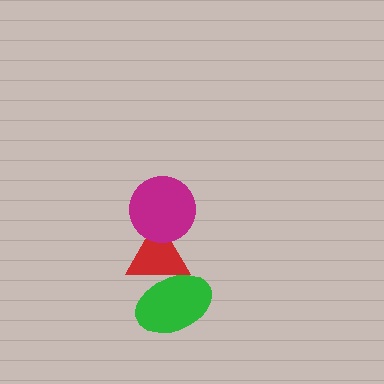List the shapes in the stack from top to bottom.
From top to bottom: the magenta circle, the red triangle, the green ellipse.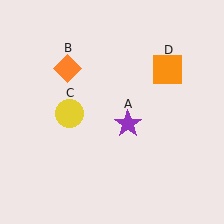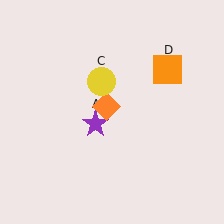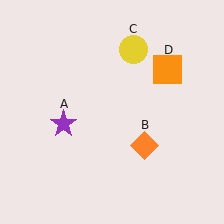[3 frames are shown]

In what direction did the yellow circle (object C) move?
The yellow circle (object C) moved up and to the right.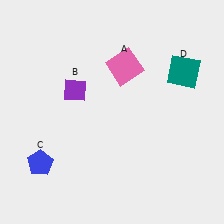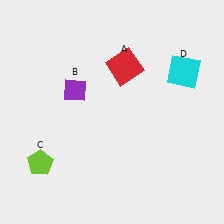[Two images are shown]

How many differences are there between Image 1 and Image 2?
There are 3 differences between the two images.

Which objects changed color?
A changed from pink to red. C changed from blue to lime. D changed from teal to cyan.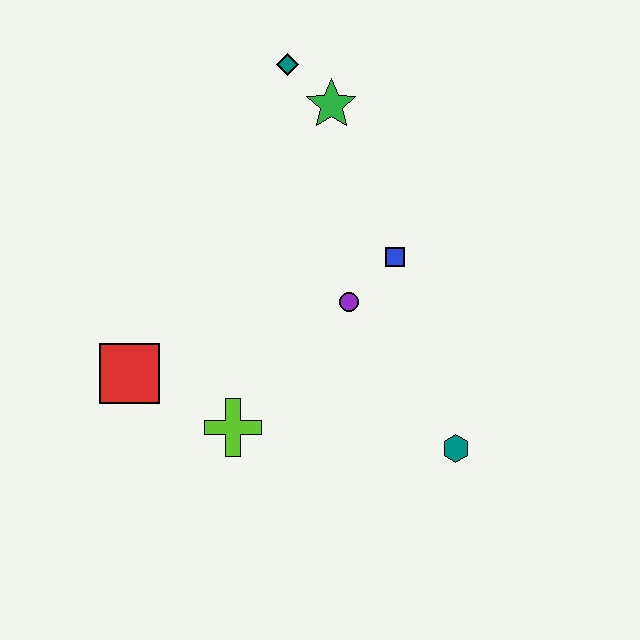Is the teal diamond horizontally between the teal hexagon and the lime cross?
Yes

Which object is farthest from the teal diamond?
The teal hexagon is farthest from the teal diamond.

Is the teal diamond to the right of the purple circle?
No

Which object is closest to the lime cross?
The red square is closest to the lime cross.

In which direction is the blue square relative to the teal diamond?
The blue square is below the teal diamond.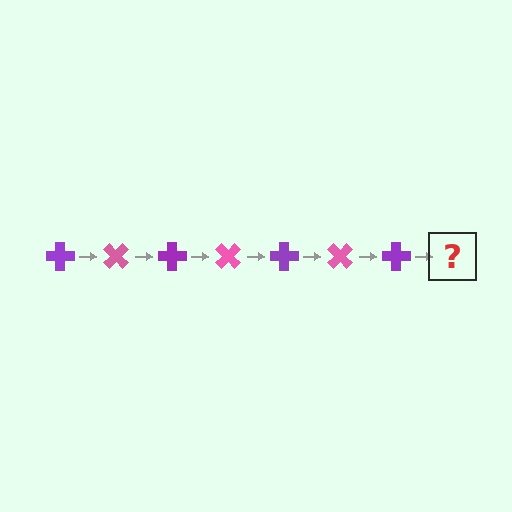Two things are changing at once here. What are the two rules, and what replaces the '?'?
The two rules are that it rotates 45 degrees each step and the color cycles through purple and pink. The '?' should be a pink cross, rotated 315 degrees from the start.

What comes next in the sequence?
The next element should be a pink cross, rotated 315 degrees from the start.